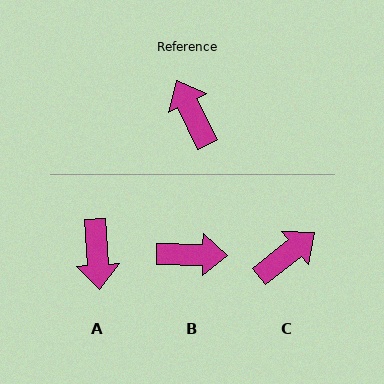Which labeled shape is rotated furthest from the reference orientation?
A, about 157 degrees away.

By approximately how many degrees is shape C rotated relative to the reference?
Approximately 77 degrees clockwise.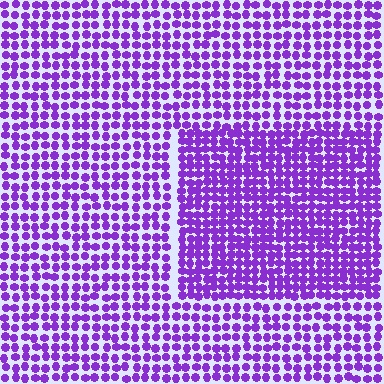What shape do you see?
I see a rectangle.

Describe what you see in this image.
The image contains small purple elements arranged at two different densities. A rectangle-shaped region is visible where the elements are more densely packed than the surrounding area.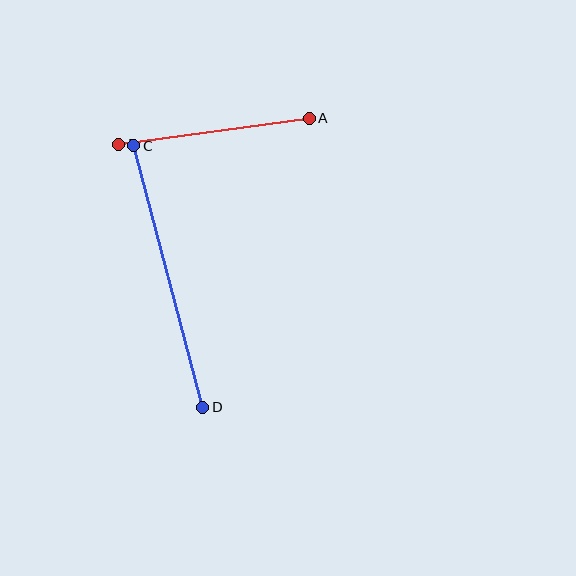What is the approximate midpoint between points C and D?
The midpoint is at approximately (168, 277) pixels.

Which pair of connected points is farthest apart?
Points C and D are farthest apart.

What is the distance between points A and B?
The distance is approximately 192 pixels.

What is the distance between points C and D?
The distance is approximately 270 pixels.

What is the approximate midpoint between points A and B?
The midpoint is at approximately (214, 131) pixels.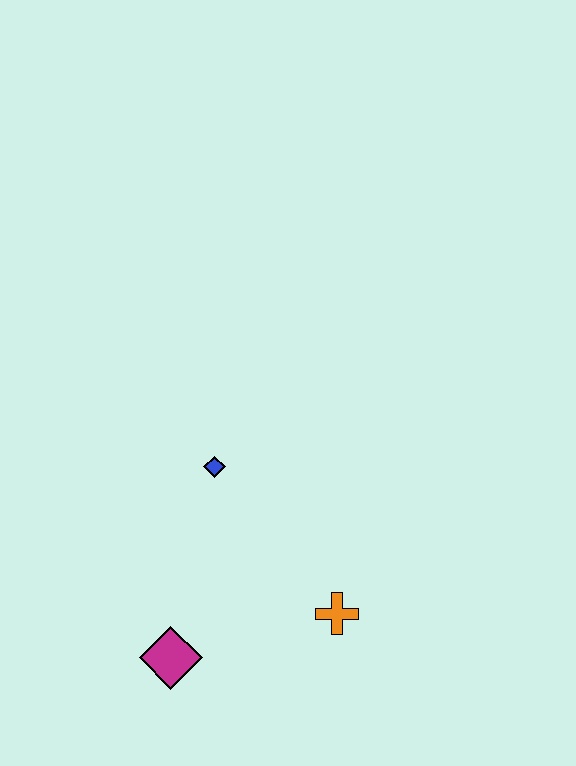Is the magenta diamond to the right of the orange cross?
No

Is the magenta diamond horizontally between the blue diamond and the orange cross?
No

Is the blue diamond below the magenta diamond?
No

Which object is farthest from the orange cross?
The blue diamond is farthest from the orange cross.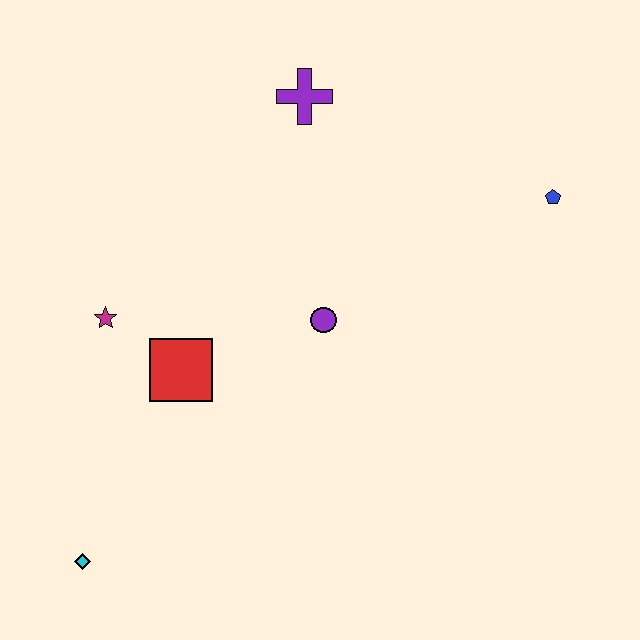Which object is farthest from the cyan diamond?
The blue pentagon is farthest from the cyan diamond.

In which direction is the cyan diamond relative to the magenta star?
The cyan diamond is below the magenta star.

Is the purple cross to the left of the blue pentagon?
Yes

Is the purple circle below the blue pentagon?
Yes